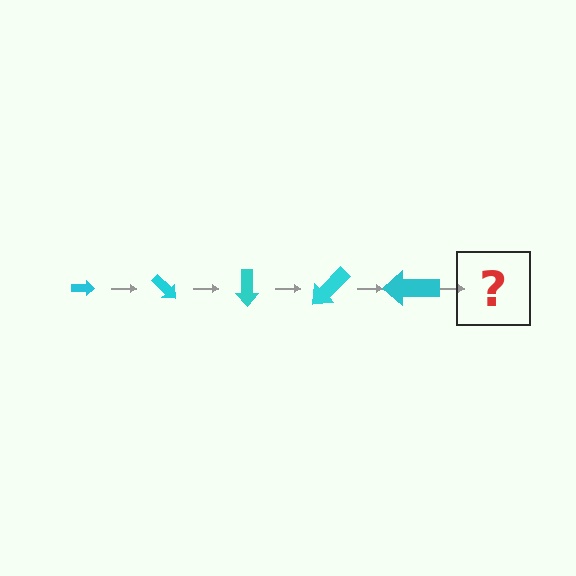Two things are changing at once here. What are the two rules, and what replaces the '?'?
The two rules are that the arrow grows larger each step and it rotates 45 degrees each step. The '?' should be an arrow, larger than the previous one and rotated 225 degrees from the start.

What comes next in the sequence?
The next element should be an arrow, larger than the previous one and rotated 225 degrees from the start.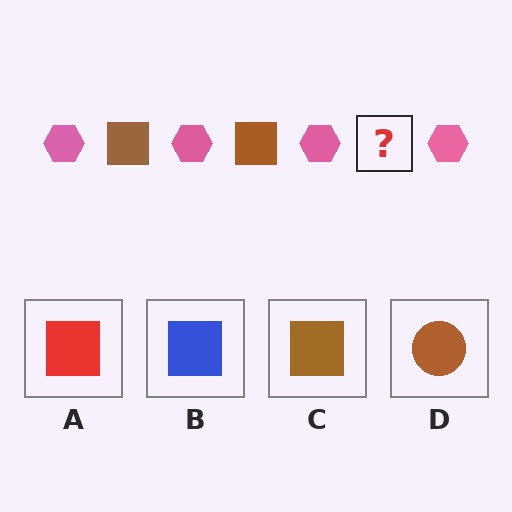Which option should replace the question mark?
Option C.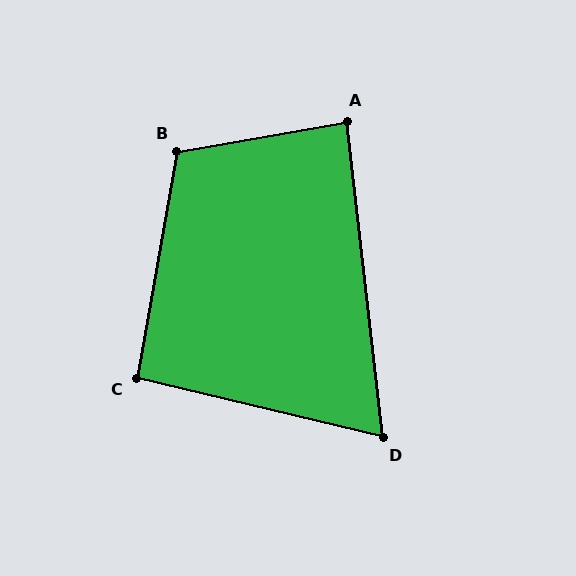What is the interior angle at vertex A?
Approximately 87 degrees (approximately right).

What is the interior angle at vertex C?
Approximately 93 degrees (approximately right).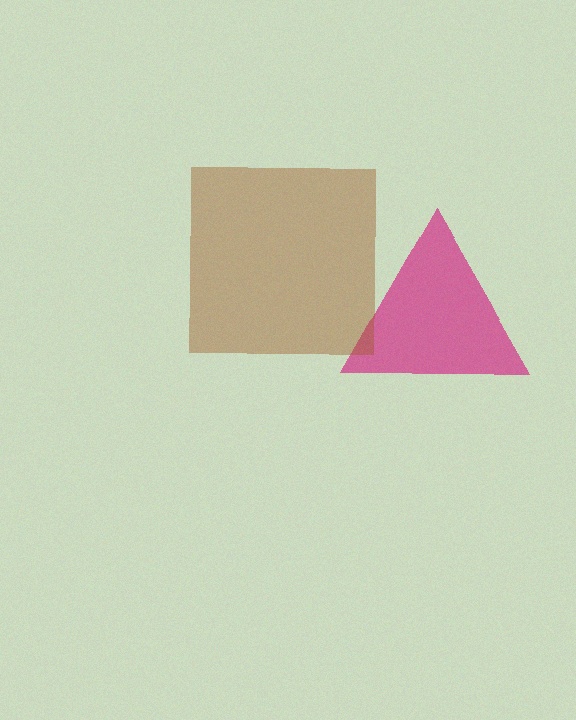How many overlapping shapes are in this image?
There are 2 overlapping shapes in the image.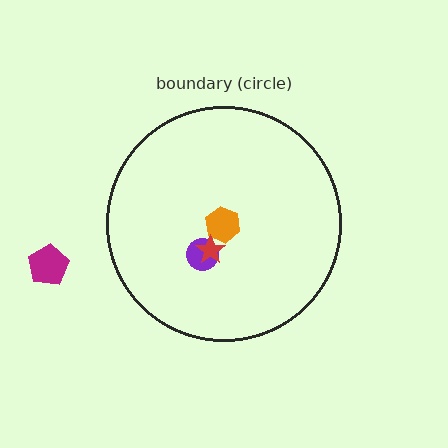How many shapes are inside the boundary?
3 inside, 1 outside.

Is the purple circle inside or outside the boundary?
Inside.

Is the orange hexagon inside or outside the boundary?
Inside.